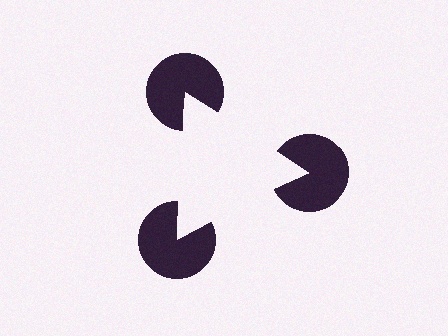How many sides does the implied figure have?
3 sides.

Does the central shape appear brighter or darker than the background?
It typically appears slightly brighter than the background, even though no actual brightness change is drawn.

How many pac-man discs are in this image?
There are 3 — one at each vertex of the illusory triangle.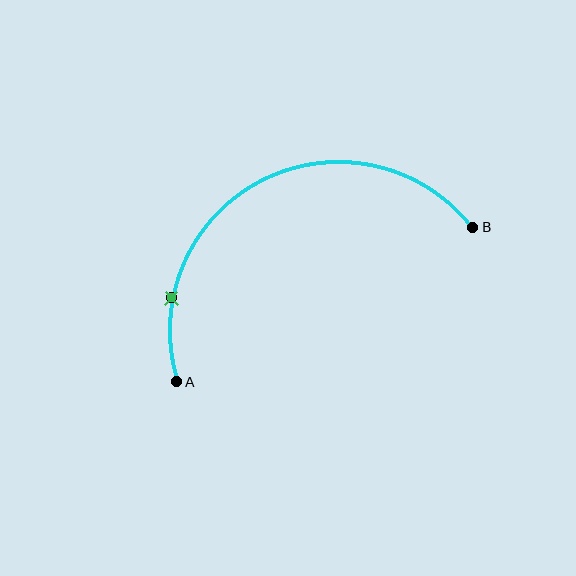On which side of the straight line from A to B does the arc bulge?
The arc bulges above the straight line connecting A and B.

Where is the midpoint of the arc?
The arc midpoint is the point on the curve farthest from the straight line joining A and B. It sits above that line.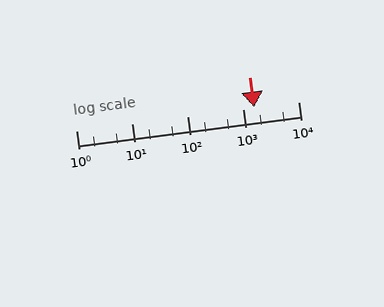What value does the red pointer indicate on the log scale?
The pointer indicates approximately 1600.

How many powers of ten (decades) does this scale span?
The scale spans 4 decades, from 1 to 10000.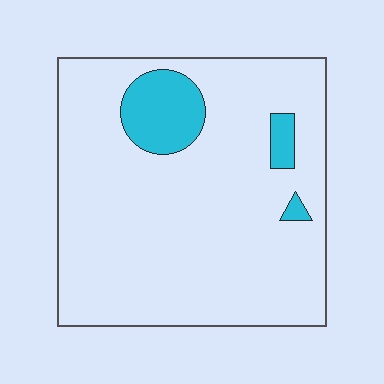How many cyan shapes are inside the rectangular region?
3.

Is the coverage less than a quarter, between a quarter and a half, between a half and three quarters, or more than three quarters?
Less than a quarter.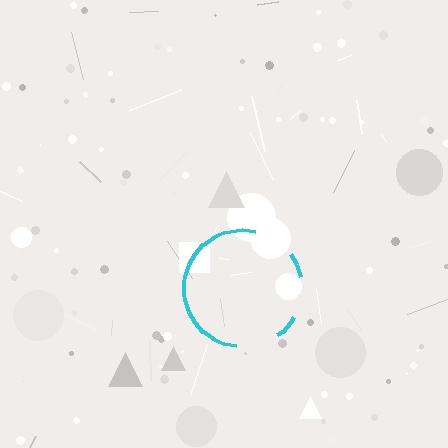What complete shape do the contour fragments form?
The contour fragments form a circle.